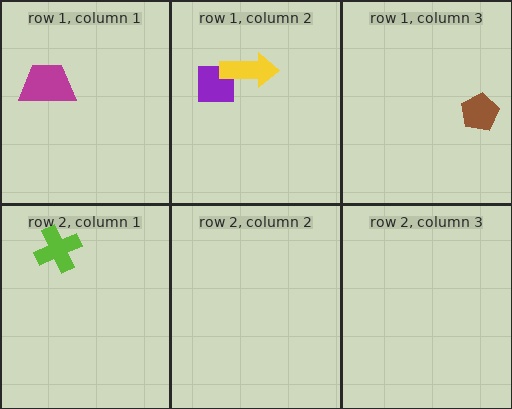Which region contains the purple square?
The row 1, column 2 region.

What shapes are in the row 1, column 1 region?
The magenta trapezoid.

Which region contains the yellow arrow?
The row 1, column 2 region.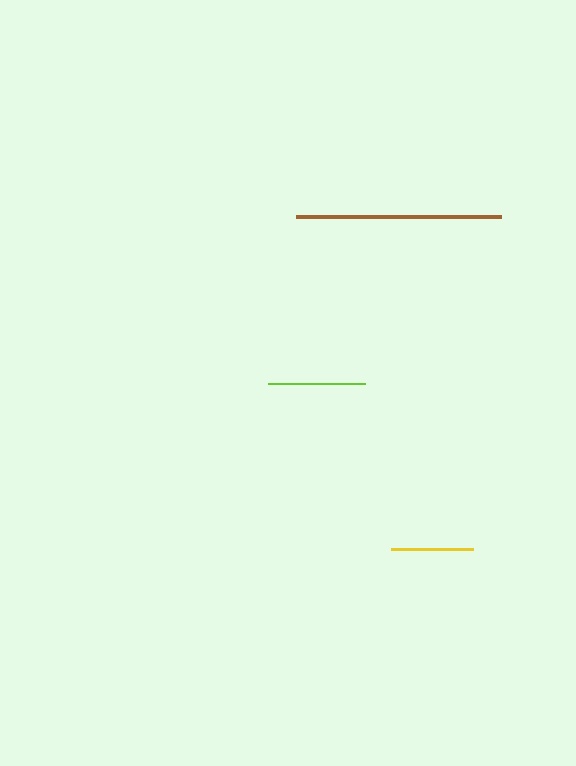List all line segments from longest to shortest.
From longest to shortest: brown, lime, yellow.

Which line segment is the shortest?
The yellow line is the shortest at approximately 83 pixels.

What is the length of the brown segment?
The brown segment is approximately 205 pixels long.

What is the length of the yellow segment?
The yellow segment is approximately 83 pixels long.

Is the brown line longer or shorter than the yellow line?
The brown line is longer than the yellow line.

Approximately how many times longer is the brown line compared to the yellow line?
The brown line is approximately 2.5 times the length of the yellow line.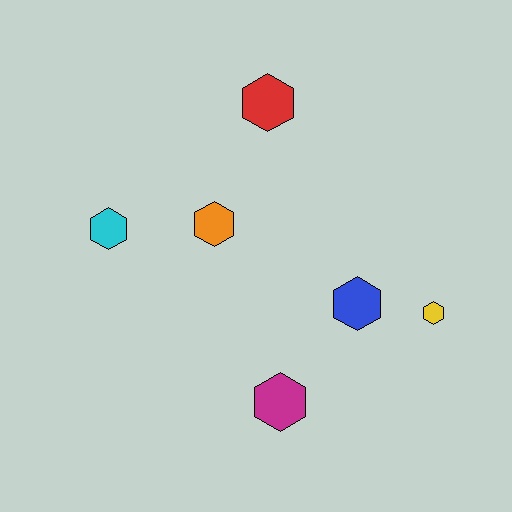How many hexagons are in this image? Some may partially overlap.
There are 6 hexagons.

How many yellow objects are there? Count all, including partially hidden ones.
There is 1 yellow object.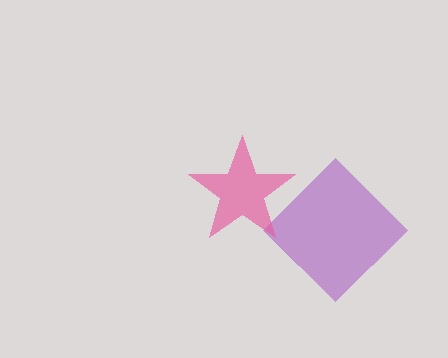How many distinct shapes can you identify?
There are 2 distinct shapes: a purple diamond, a pink star.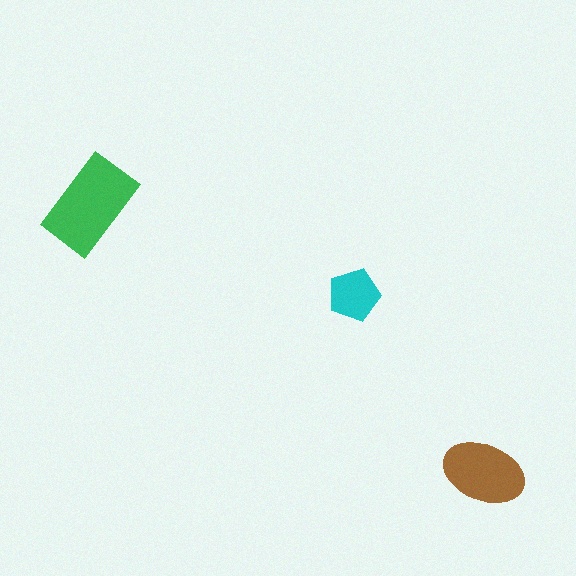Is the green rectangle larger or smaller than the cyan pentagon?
Larger.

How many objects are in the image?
There are 3 objects in the image.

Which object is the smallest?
The cyan pentagon.